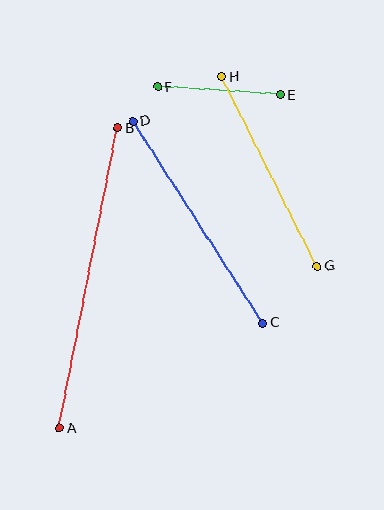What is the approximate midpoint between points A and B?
The midpoint is at approximately (88, 278) pixels.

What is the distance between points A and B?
The distance is approximately 306 pixels.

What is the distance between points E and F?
The distance is approximately 122 pixels.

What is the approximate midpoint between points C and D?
The midpoint is at approximately (198, 222) pixels.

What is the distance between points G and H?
The distance is approximately 212 pixels.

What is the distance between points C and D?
The distance is approximately 240 pixels.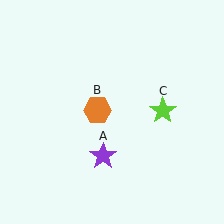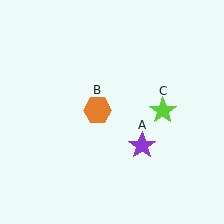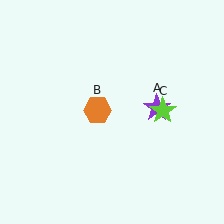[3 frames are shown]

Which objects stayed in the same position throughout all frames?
Orange hexagon (object B) and lime star (object C) remained stationary.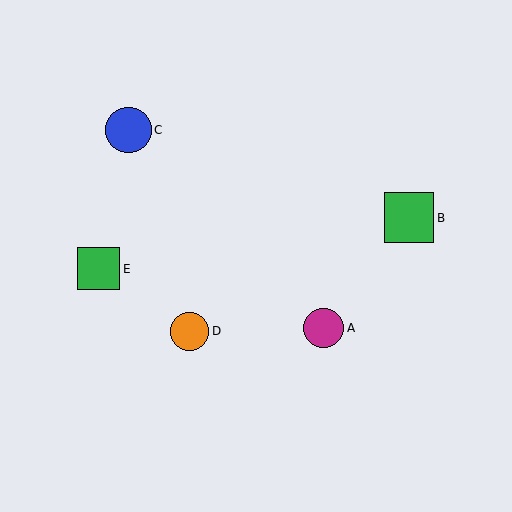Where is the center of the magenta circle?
The center of the magenta circle is at (324, 328).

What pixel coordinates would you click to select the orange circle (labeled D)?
Click at (190, 331) to select the orange circle D.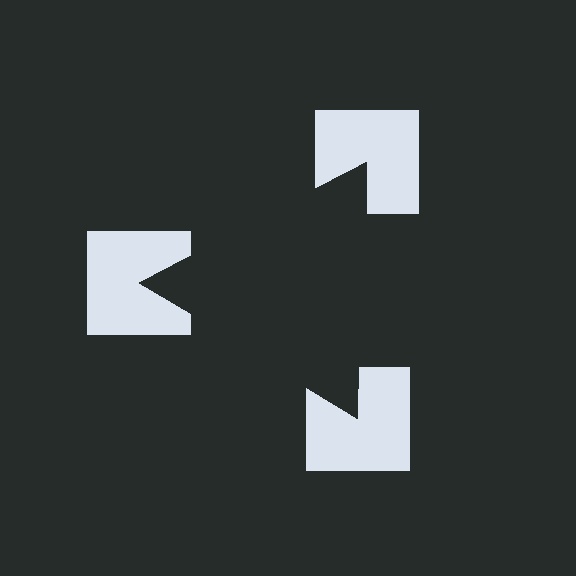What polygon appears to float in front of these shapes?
An illusory triangle — its edges are inferred from the aligned wedge cuts in the notched squares, not physically drawn.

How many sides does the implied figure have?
3 sides.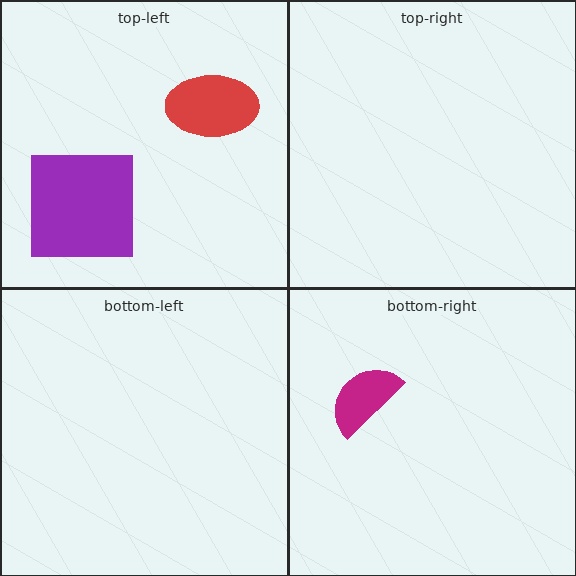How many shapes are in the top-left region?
2.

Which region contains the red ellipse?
The top-left region.